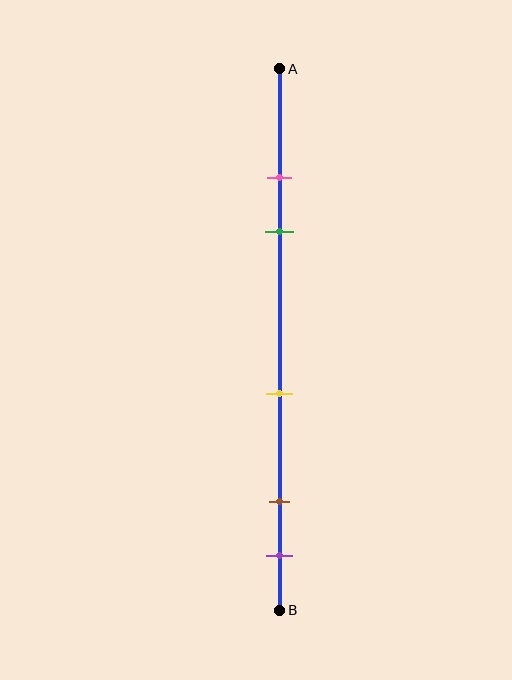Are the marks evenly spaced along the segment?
No, the marks are not evenly spaced.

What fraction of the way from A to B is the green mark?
The green mark is approximately 30% (0.3) of the way from A to B.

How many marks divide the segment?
There are 5 marks dividing the segment.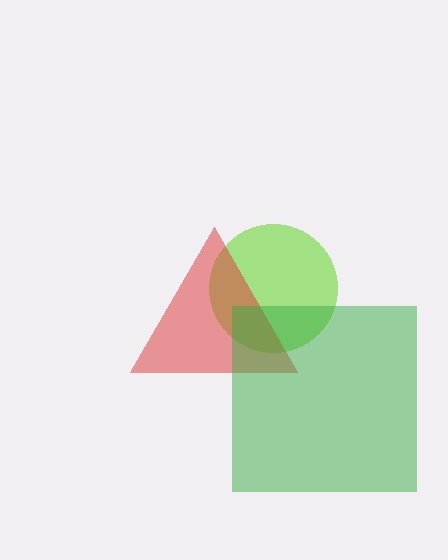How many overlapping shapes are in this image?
There are 3 overlapping shapes in the image.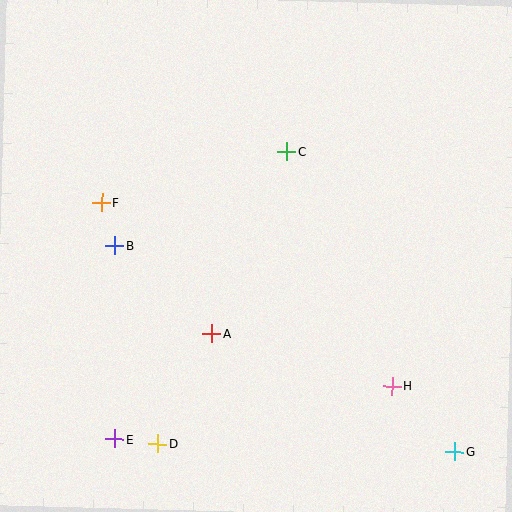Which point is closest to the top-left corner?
Point F is closest to the top-left corner.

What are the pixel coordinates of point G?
Point G is at (455, 452).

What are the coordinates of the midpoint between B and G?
The midpoint between B and G is at (285, 349).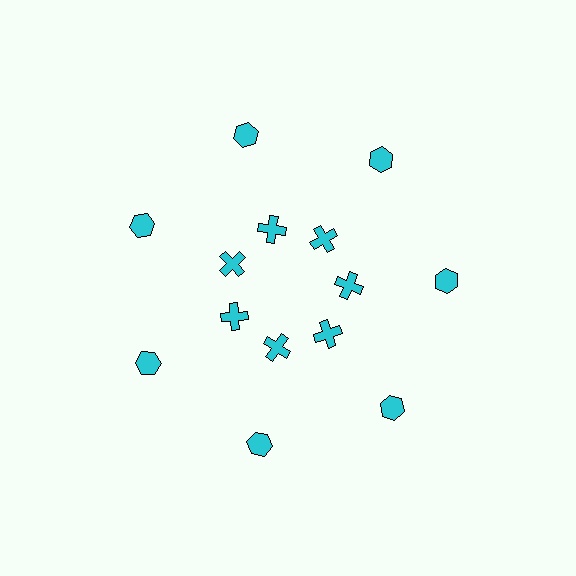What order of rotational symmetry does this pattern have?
This pattern has 7-fold rotational symmetry.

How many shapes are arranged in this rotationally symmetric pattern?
There are 14 shapes, arranged in 7 groups of 2.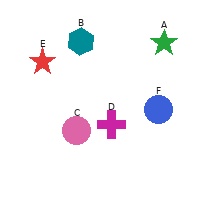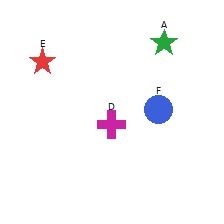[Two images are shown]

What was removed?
The teal hexagon (B), the pink circle (C) were removed in Image 2.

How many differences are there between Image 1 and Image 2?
There are 2 differences between the two images.